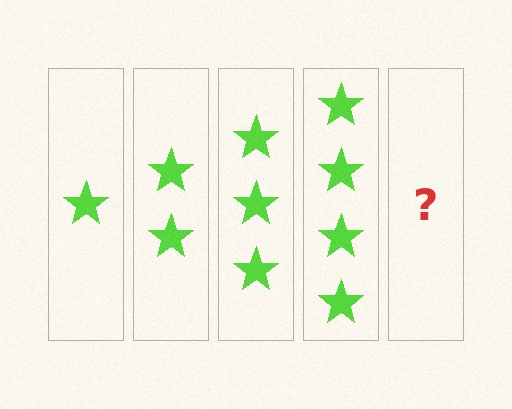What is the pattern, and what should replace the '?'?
The pattern is that each step adds one more star. The '?' should be 5 stars.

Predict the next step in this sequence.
The next step is 5 stars.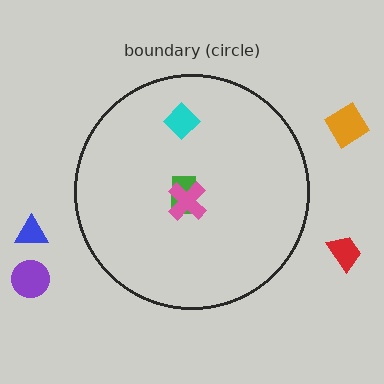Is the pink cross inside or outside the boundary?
Inside.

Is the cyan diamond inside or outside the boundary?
Inside.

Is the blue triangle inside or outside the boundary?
Outside.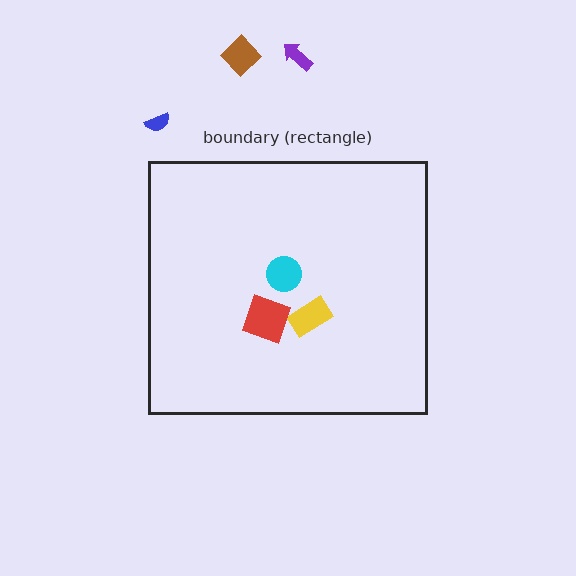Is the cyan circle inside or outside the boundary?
Inside.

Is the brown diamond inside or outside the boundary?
Outside.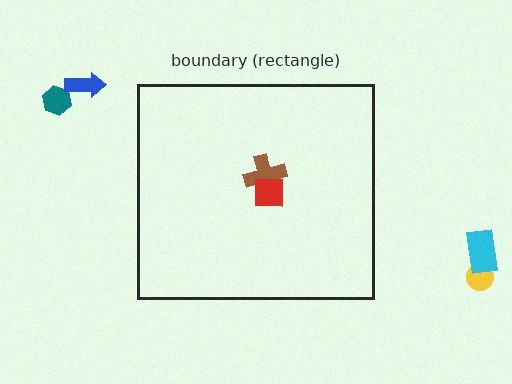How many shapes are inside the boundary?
2 inside, 4 outside.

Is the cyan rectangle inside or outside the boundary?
Outside.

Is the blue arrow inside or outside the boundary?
Outside.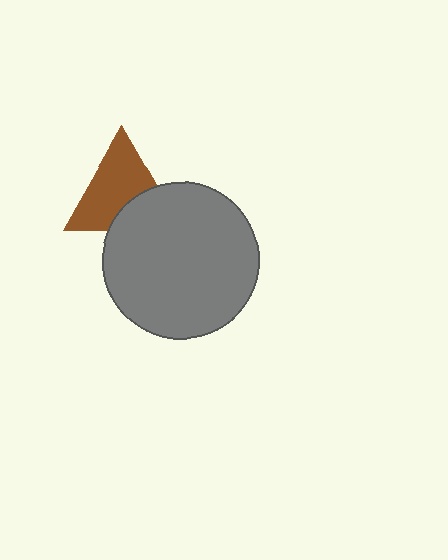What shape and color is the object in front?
The object in front is a gray circle.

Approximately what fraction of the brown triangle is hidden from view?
Roughly 32% of the brown triangle is hidden behind the gray circle.